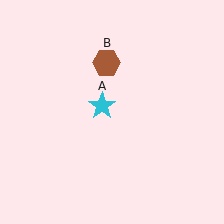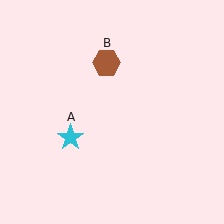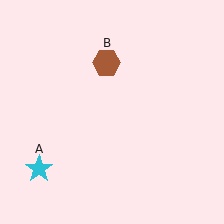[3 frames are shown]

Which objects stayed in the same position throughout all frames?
Brown hexagon (object B) remained stationary.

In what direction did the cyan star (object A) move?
The cyan star (object A) moved down and to the left.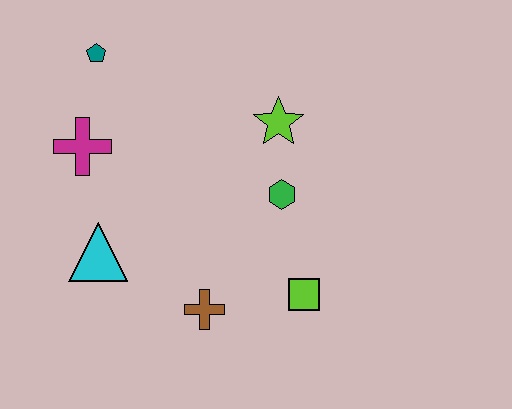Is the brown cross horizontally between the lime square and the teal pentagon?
Yes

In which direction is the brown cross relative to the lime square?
The brown cross is to the left of the lime square.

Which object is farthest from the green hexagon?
The teal pentagon is farthest from the green hexagon.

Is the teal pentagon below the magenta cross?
No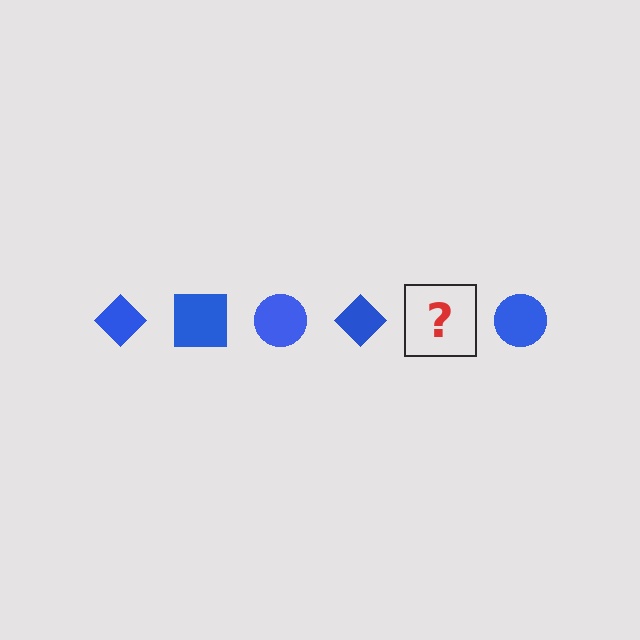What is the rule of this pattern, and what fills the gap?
The rule is that the pattern cycles through diamond, square, circle shapes in blue. The gap should be filled with a blue square.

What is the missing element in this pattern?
The missing element is a blue square.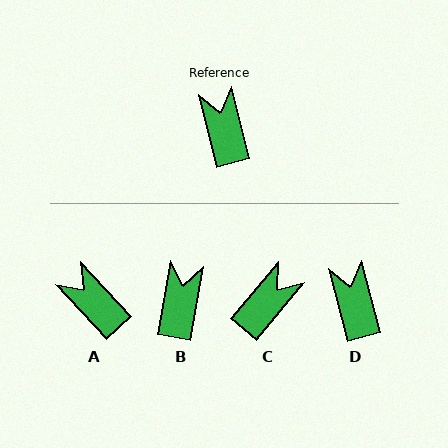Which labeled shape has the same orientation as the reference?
D.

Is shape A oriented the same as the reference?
No, it is off by about 29 degrees.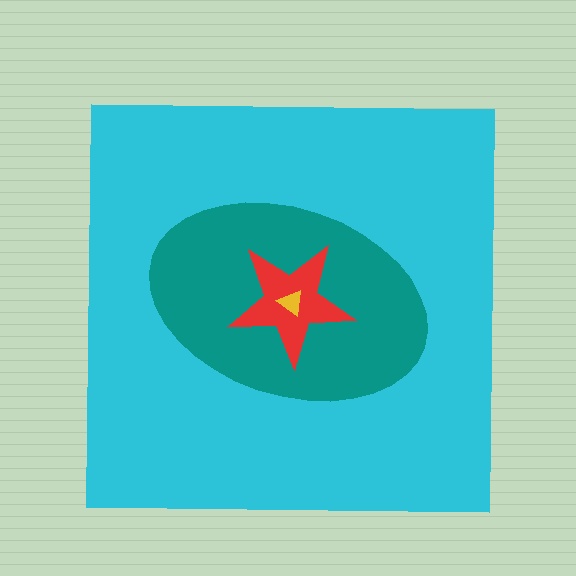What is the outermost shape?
The cyan square.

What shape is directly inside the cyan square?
The teal ellipse.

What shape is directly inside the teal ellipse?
The red star.